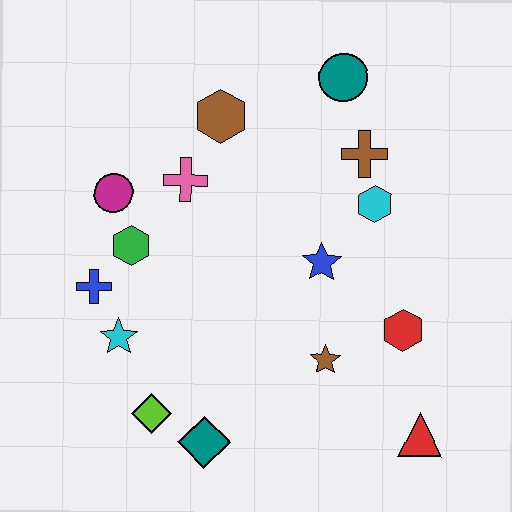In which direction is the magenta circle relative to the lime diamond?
The magenta circle is above the lime diamond.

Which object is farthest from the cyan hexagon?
The lime diamond is farthest from the cyan hexagon.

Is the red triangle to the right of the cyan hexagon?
Yes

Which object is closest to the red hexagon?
The brown star is closest to the red hexagon.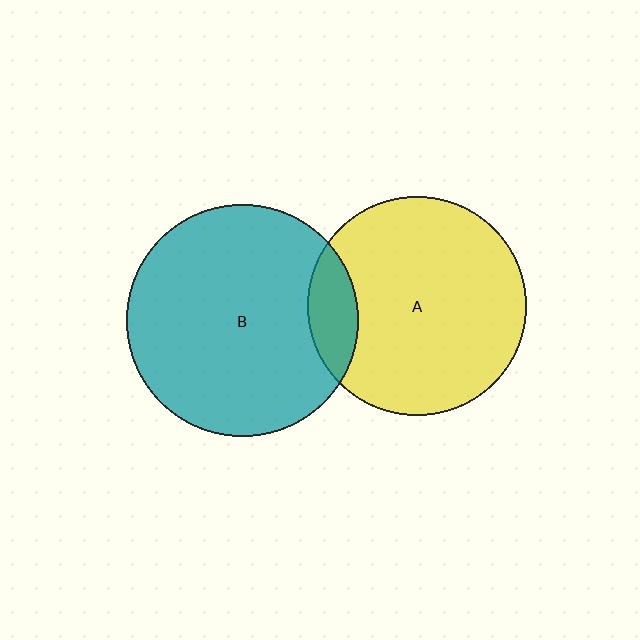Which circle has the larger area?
Circle B (teal).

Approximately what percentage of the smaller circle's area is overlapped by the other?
Approximately 15%.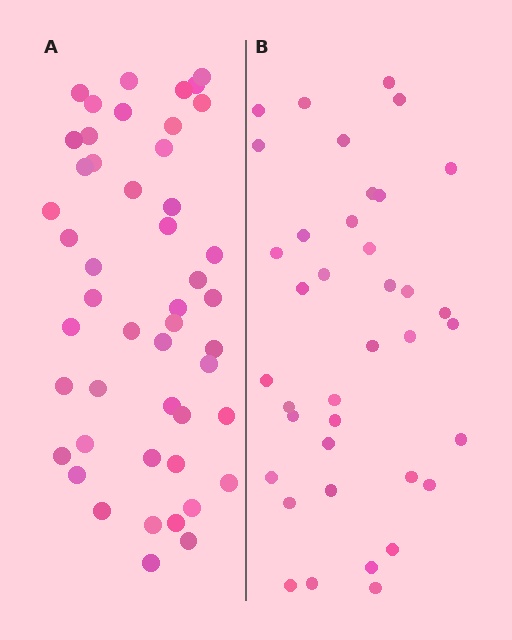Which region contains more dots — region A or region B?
Region A (the left region) has more dots.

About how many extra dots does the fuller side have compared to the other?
Region A has roughly 10 or so more dots than region B.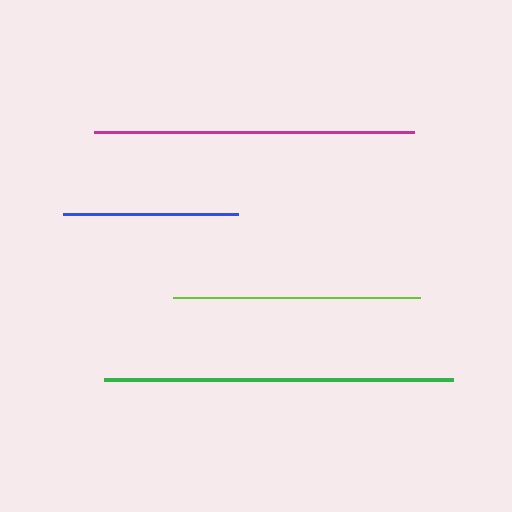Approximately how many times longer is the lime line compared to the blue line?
The lime line is approximately 1.4 times the length of the blue line.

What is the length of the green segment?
The green segment is approximately 349 pixels long.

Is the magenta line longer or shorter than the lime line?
The magenta line is longer than the lime line.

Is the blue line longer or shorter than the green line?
The green line is longer than the blue line.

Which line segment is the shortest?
The blue line is the shortest at approximately 175 pixels.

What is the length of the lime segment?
The lime segment is approximately 247 pixels long.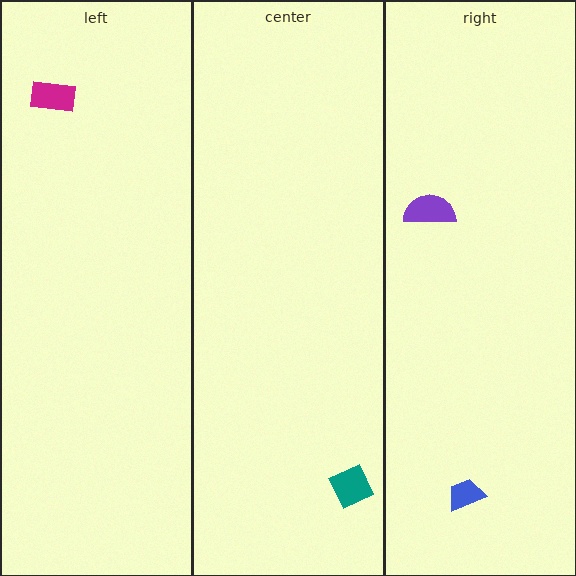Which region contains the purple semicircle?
The right region.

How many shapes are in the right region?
2.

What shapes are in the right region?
The blue trapezoid, the purple semicircle.